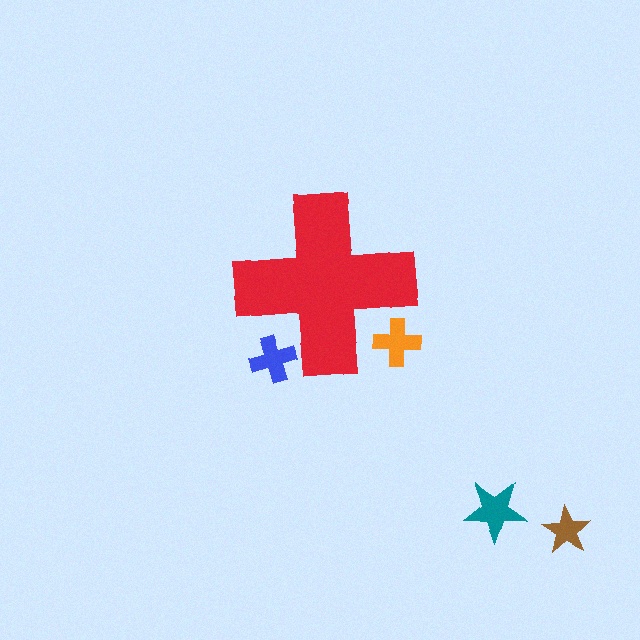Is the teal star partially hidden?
No, the teal star is fully visible.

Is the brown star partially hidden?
No, the brown star is fully visible.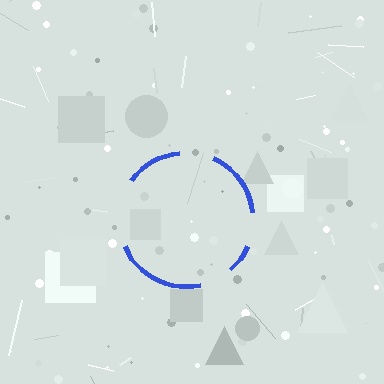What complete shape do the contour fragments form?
The contour fragments form a circle.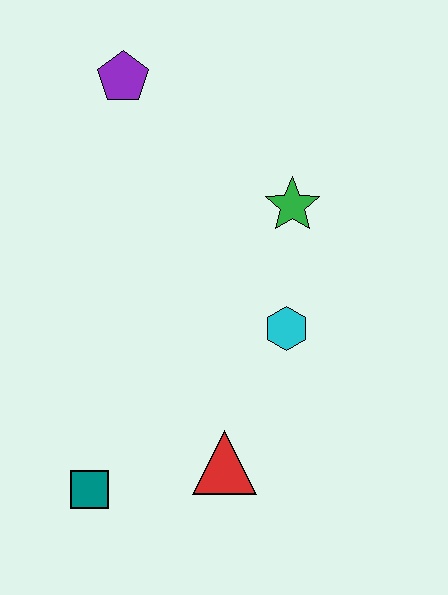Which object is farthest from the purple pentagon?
The teal square is farthest from the purple pentagon.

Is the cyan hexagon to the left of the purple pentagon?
No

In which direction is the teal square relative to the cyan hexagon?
The teal square is to the left of the cyan hexagon.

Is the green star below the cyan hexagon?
No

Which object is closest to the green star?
The cyan hexagon is closest to the green star.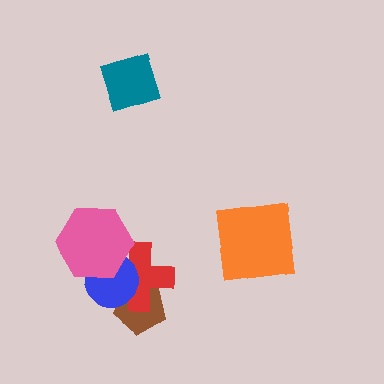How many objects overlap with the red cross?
3 objects overlap with the red cross.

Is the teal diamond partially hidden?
No, no other shape covers it.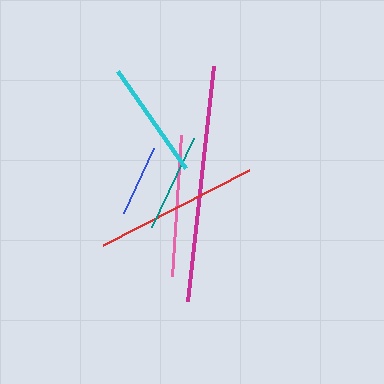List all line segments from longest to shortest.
From longest to shortest: magenta, red, pink, cyan, teal, blue.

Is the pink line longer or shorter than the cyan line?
The pink line is longer than the cyan line.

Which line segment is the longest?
The magenta line is the longest at approximately 236 pixels.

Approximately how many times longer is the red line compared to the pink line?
The red line is approximately 1.2 times the length of the pink line.